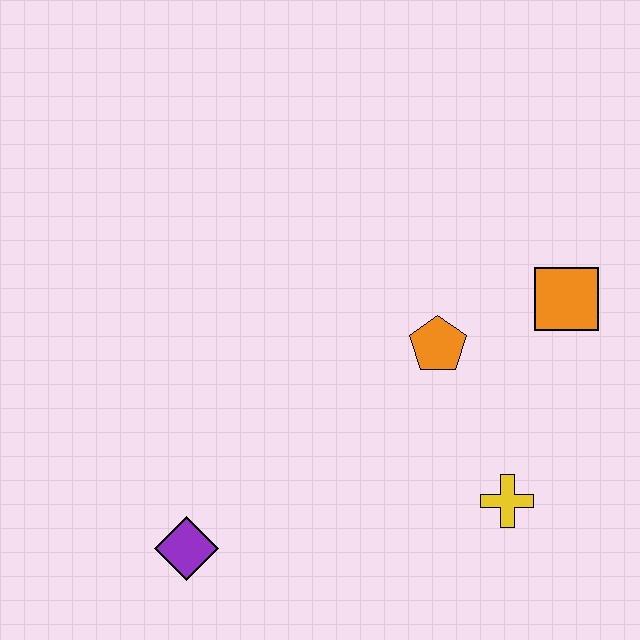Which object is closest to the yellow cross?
The orange pentagon is closest to the yellow cross.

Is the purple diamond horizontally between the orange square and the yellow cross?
No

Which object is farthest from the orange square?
The purple diamond is farthest from the orange square.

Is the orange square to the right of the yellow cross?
Yes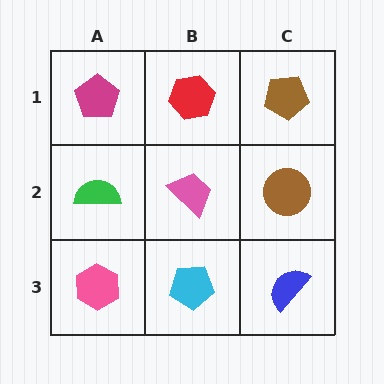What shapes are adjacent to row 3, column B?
A pink trapezoid (row 2, column B), a pink hexagon (row 3, column A), a blue semicircle (row 3, column C).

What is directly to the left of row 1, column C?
A red hexagon.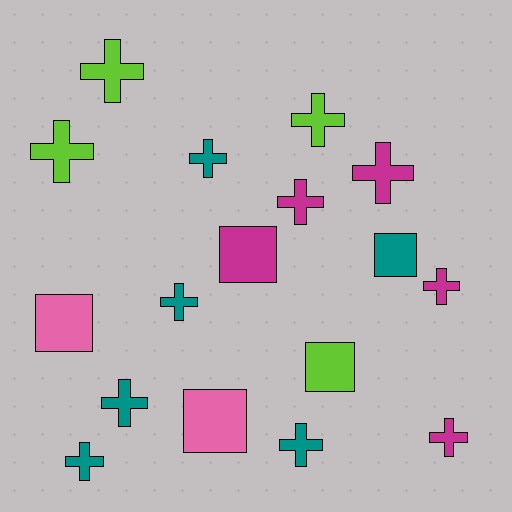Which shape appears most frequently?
Cross, with 12 objects.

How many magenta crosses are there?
There are 4 magenta crosses.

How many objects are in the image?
There are 17 objects.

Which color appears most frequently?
Teal, with 6 objects.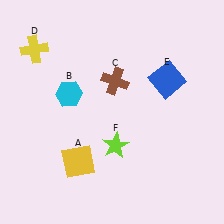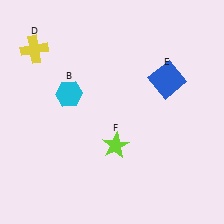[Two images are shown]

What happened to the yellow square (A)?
The yellow square (A) was removed in Image 2. It was in the bottom-left area of Image 1.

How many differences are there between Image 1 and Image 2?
There are 2 differences between the two images.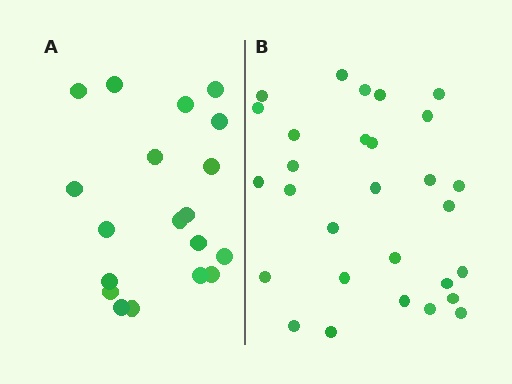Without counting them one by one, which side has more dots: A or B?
Region B (the right region) has more dots.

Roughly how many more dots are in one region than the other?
Region B has roughly 10 or so more dots than region A.